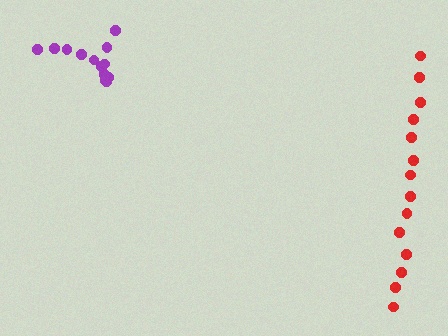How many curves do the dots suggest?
There are 2 distinct paths.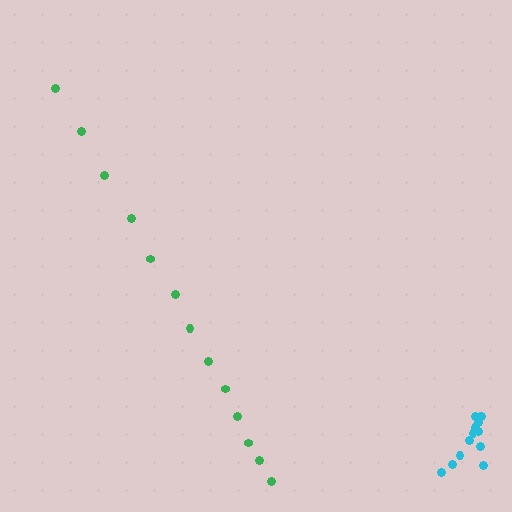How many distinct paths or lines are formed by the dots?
There are 2 distinct paths.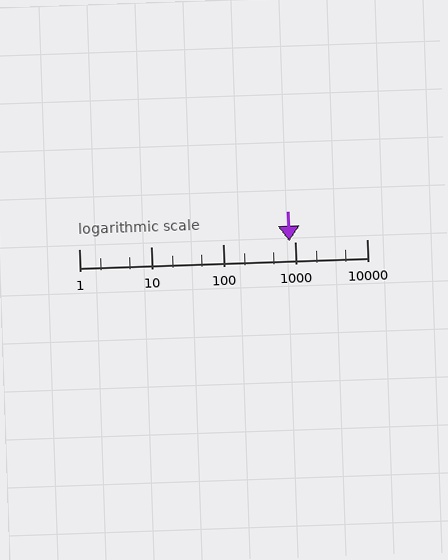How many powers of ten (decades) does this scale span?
The scale spans 4 decades, from 1 to 10000.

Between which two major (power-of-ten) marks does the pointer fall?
The pointer is between 100 and 1000.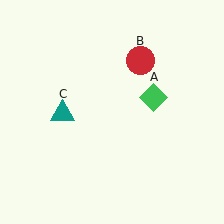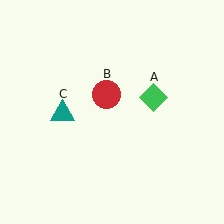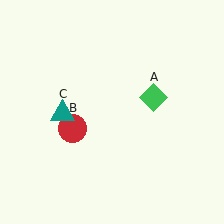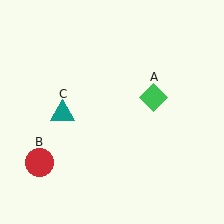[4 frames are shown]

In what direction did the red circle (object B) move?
The red circle (object B) moved down and to the left.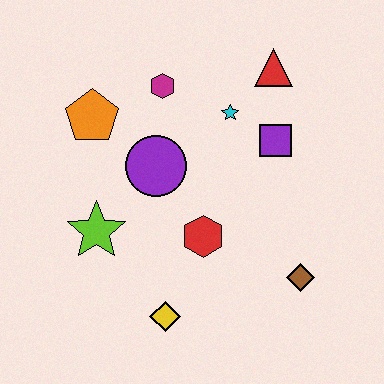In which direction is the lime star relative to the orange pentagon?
The lime star is below the orange pentagon.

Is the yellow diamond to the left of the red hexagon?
Yes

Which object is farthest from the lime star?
The red triangle is farthest from the lime star.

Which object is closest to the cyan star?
The purple square is closest to the cyan star.